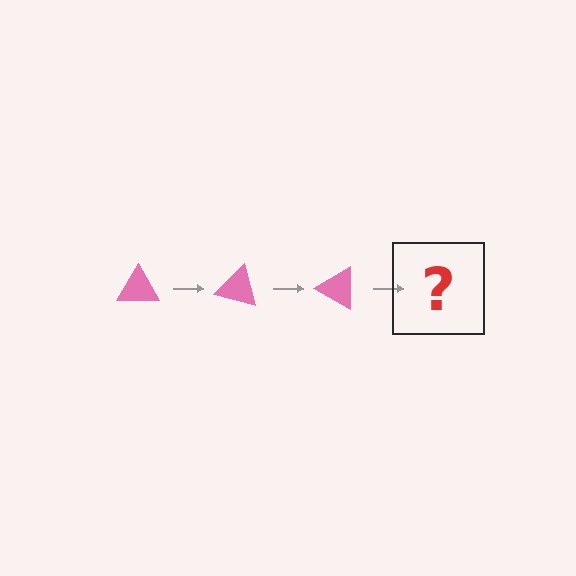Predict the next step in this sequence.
The next step is a pink triangle rotated 45 degrees.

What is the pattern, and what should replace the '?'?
The pattern is that the triangle rotates 15 degrees each step. The '?' should be a pink triangle rotated 45 degrees.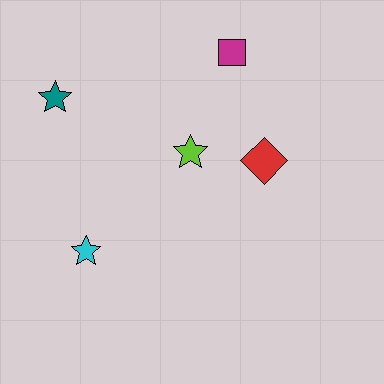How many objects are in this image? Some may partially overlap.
There are 5 objects.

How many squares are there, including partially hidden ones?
There is 1 square.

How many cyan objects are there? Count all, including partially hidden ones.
There is 1 cyan object.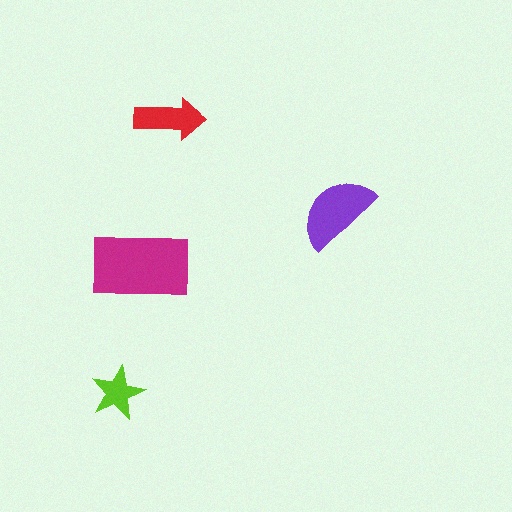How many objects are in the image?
There are 4 objects in the image.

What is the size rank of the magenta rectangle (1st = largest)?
1st.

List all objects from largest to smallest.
The magenta rectangle, the purple semicircle, the red arrow, the lime star.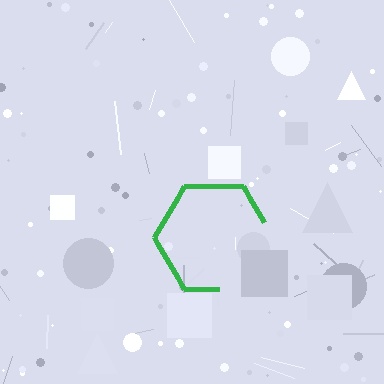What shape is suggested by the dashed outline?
The dashed outline suggests a hexagon.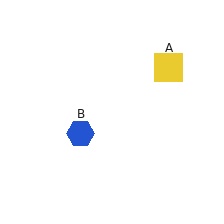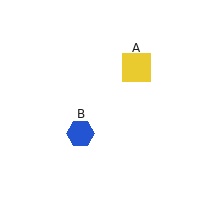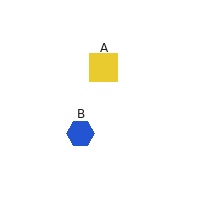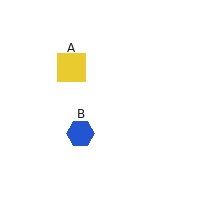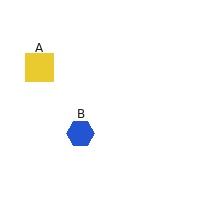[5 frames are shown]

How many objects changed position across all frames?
1 object changed position: yellow square (object A).